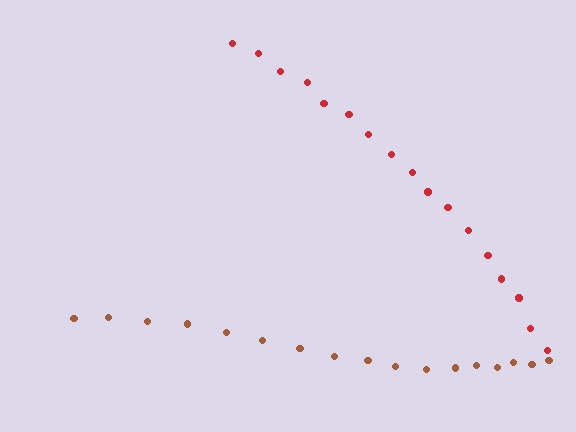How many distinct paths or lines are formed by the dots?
There are 2 distinct paths.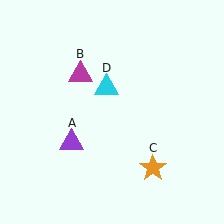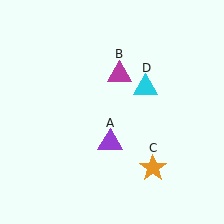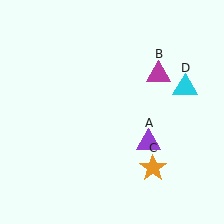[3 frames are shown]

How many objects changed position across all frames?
3 objects changed position: purple triangle (object A), magenta triangle (object B), cyan triangle (object D).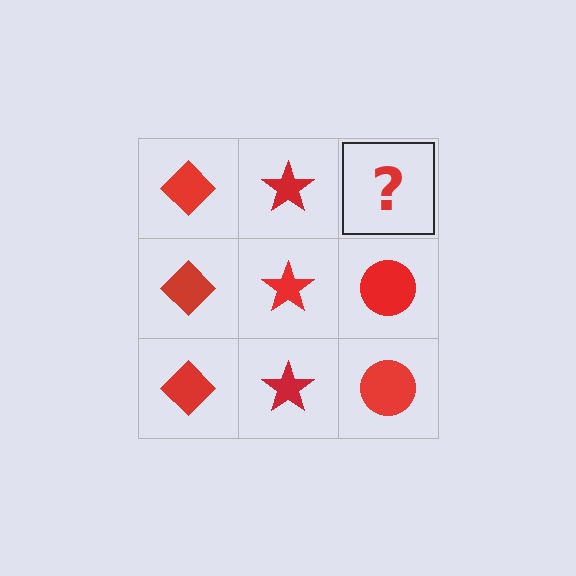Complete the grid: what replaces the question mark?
The question mark should be replaced with a red circle.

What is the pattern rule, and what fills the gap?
The rule is that each column has a consistent shape. The gap should be filled with a red circle.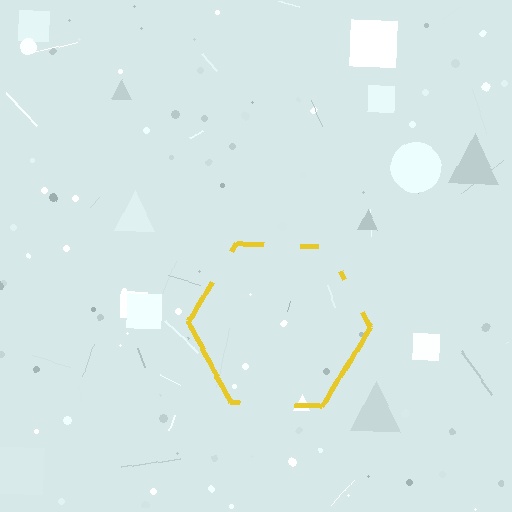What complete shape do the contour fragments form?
The contour fragments form a hexagon.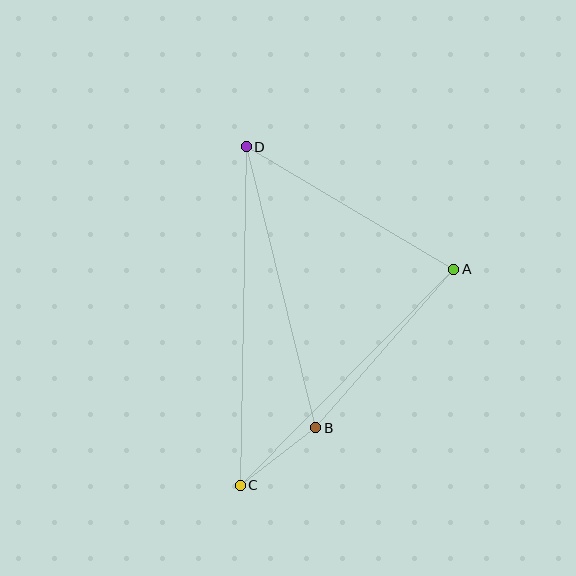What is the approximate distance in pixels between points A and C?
The distance between A and C is approximately 304 pixels.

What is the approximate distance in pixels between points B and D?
The distance between B and D is approximately 289 pixels.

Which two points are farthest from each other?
Points C and D are farthest from each other.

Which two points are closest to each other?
Points B and C are closest to each other.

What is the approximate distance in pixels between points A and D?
The distance between A and D is approximately 241 pixels.